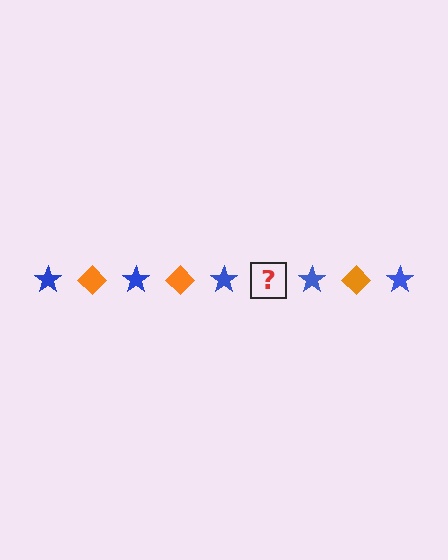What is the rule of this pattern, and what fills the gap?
The rule is that the pattern alternates between blue star and orange diamond. The gap should be filled with an orange diamond.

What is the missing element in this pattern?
The missing element is an orange diamond.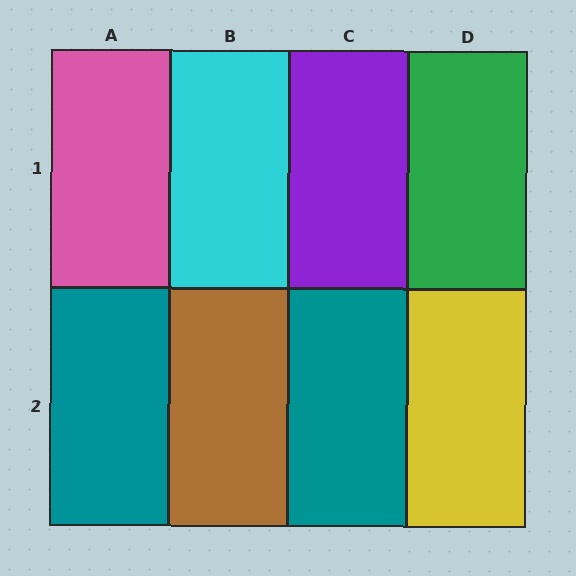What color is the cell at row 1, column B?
Cyan.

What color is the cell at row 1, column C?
Purple.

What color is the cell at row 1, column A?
Pink.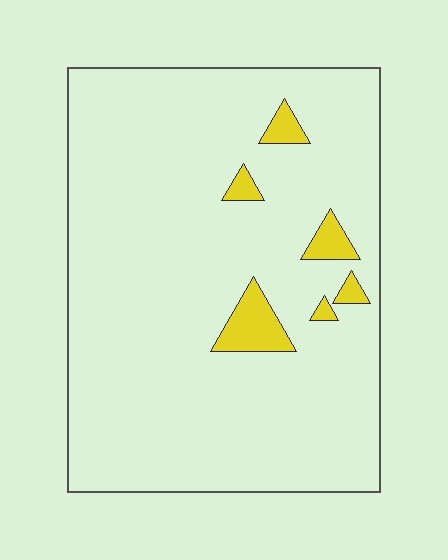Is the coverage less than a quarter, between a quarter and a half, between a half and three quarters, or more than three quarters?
Less than a quarter.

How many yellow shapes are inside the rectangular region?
6.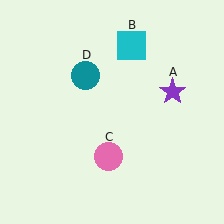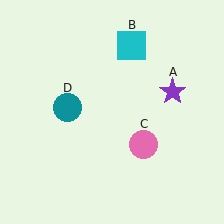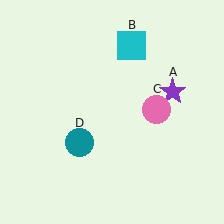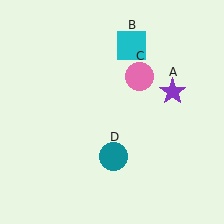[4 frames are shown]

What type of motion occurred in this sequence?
The pink circle (object C), teal circle (object D) rotated counterclockwise around the center of the scene.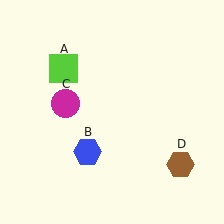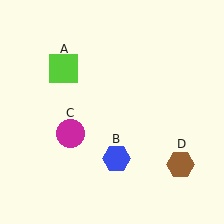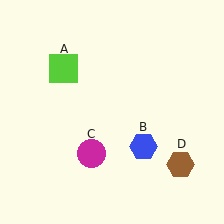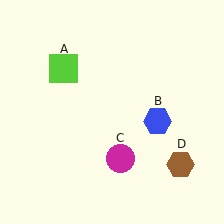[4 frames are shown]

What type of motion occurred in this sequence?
The blue hexagon (object B), magenta circle (object C) rotated counterclockwise around the center of the scene.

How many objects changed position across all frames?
2 objects changed position: blue hexagon (object B), magenta circle (object C).